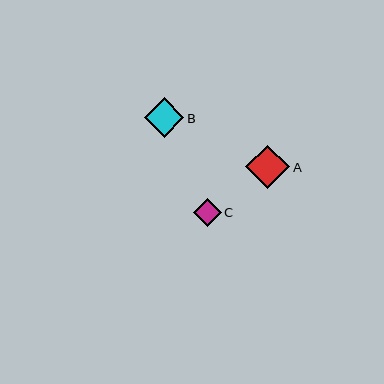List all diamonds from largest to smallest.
From largest to smallest: A, B, C.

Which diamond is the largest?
Diamond A is the largest with a size of approximately 44 pixels.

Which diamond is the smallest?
Diamond C is the smallest with a size of approximately 28 pixels.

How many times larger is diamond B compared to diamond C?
Diamond B is approximately 1.4 times the size of diamond C.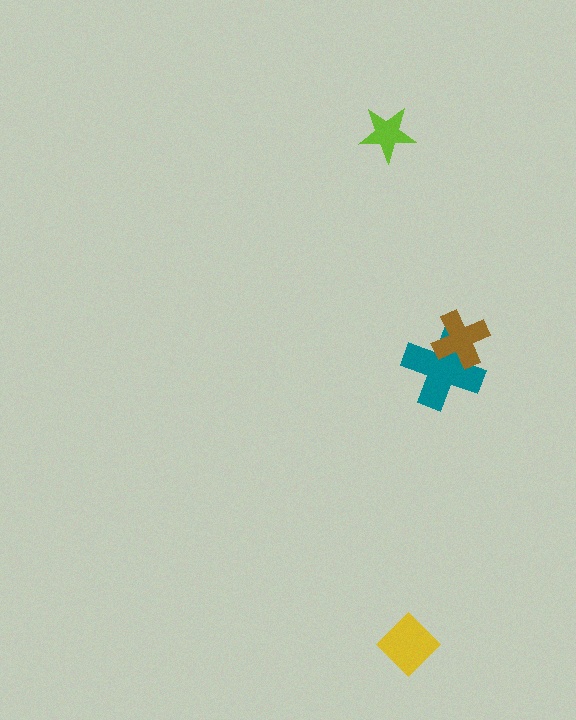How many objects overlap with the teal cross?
1 object overlaps with the teal cross.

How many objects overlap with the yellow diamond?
0 objects overlap with the yellow diamond.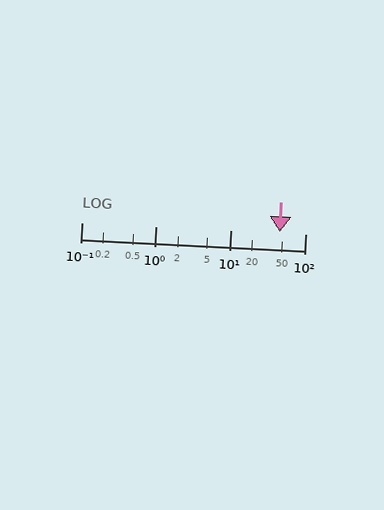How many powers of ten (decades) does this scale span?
The scale spans 3 decades, from 0.1 to 100.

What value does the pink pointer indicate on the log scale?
The pointer indicates approximately 45.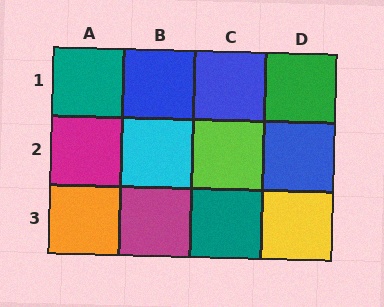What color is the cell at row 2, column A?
Magenta.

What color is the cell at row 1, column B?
Blue.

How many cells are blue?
3 cells are blue.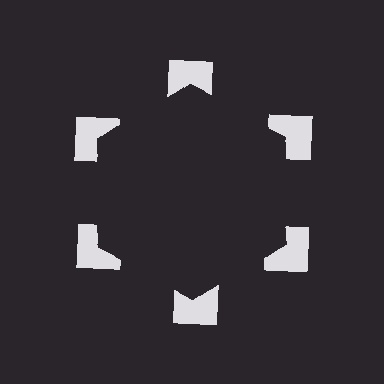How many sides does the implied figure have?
6 sides.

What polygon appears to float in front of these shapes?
An illusory hexagon — its edges are inferred from the aligned wedge cuts in the notched squares, not physically drawn.